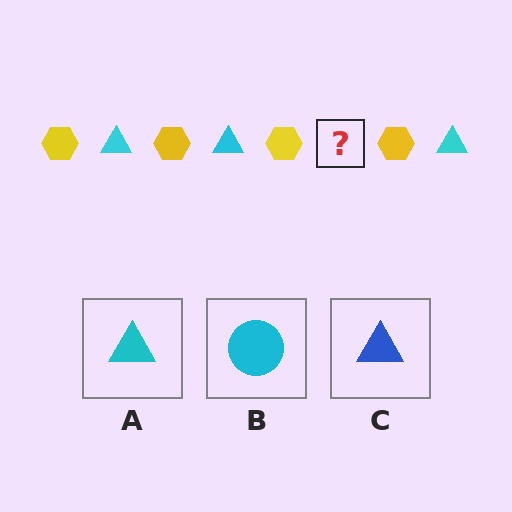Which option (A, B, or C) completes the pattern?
A.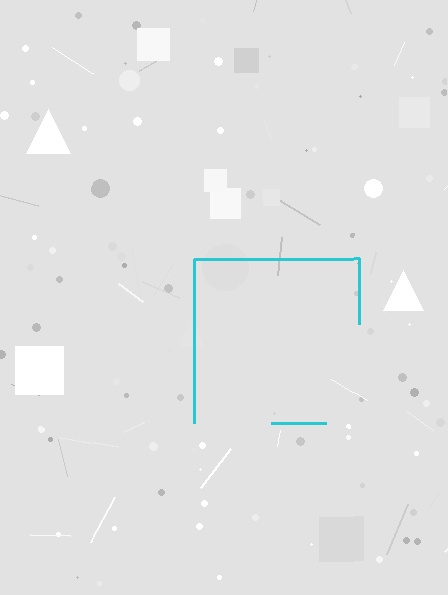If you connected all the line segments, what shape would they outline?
They would outline a square.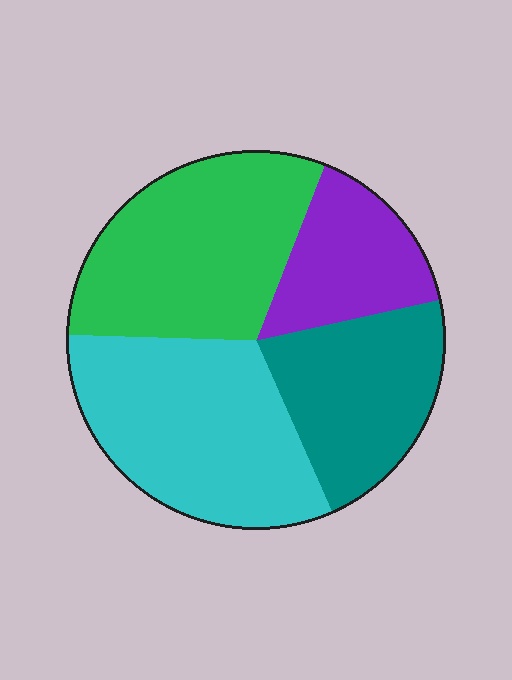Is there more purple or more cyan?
Cyan.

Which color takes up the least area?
Purple, at roughly 15%.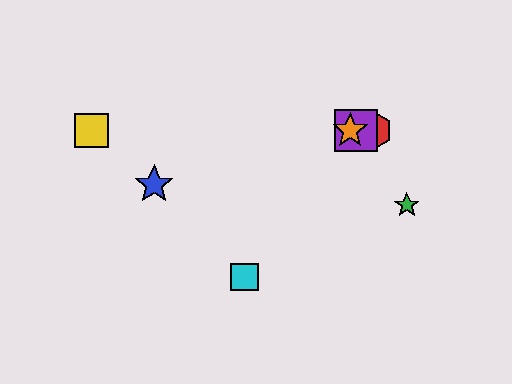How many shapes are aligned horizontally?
4 shapes (the red hexagon, the yellow square, the purple square, the orange star) are aligned horizontally.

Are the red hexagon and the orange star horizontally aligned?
Yes, both are at y≈131.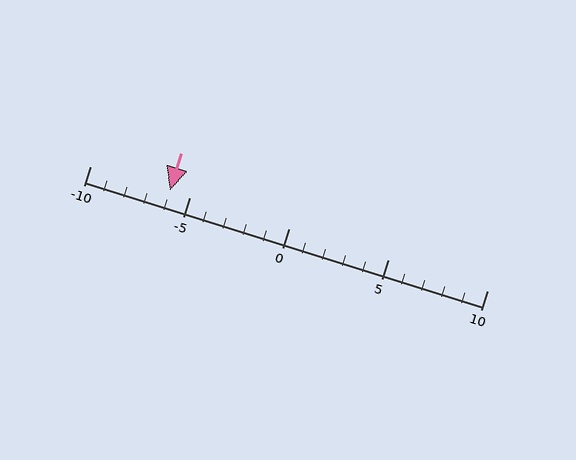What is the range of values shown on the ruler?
The ruler shows values from -10 to 10.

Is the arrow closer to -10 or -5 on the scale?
The arrow is closer to -5.